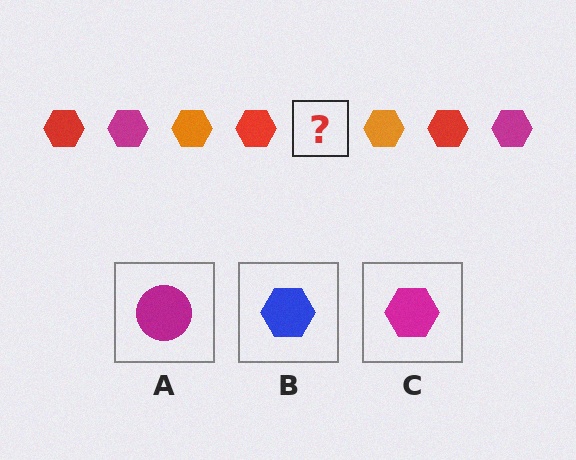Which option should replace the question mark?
Option C.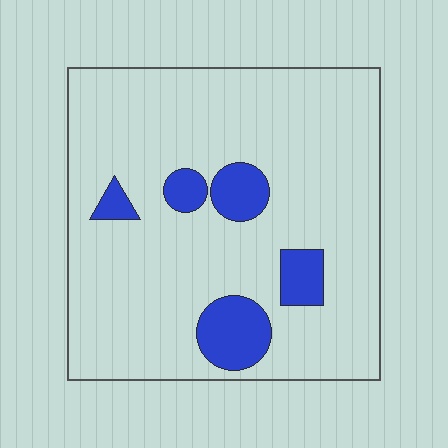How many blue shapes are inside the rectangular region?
5.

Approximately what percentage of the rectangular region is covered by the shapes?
Approximately 15%.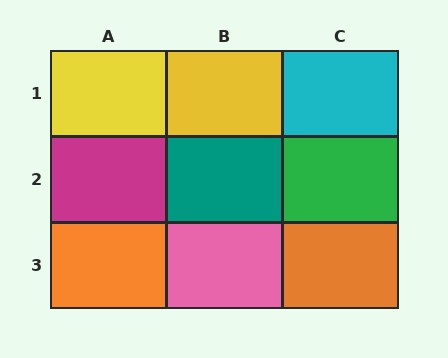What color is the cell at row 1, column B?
Yellow.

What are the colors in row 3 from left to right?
Orange, pink, orange.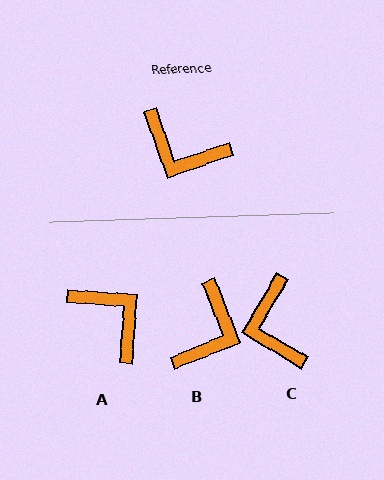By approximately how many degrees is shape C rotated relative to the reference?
Approximately 50 degrees clockwise.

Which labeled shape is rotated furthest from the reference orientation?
A, about 157 degrees away.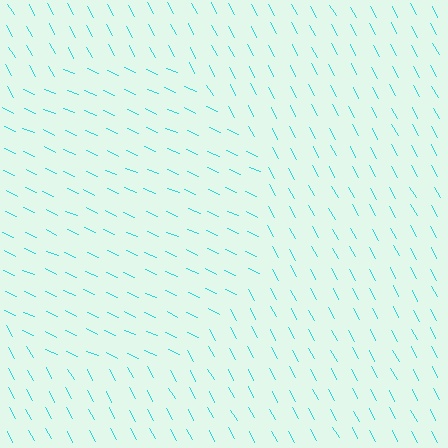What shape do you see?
I see a circle.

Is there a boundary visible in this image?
Yes, there is a texture boundary formed by a change in line orientation.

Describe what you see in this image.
The image is filled with small cyan line segments. A circle region in the image has lines oriented differently from the surrounding lines, creating a visible texture boundary.